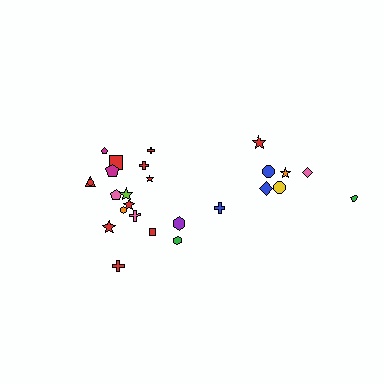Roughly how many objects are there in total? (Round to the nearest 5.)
Roughly 25 objects in total.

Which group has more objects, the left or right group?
The left group.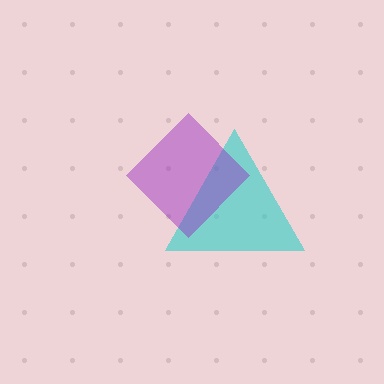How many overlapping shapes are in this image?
There are 2 overlapping shapes in the image.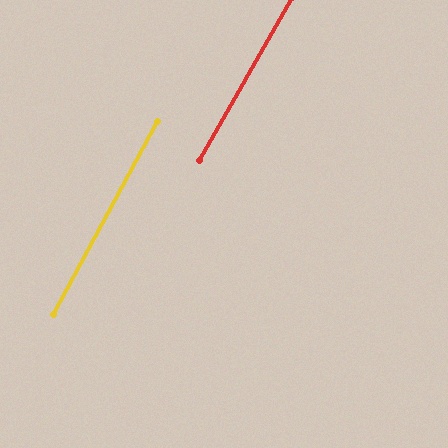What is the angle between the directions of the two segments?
Approximately 1 degree.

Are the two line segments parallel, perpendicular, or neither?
Parallel — their directions differ by only 1.1°.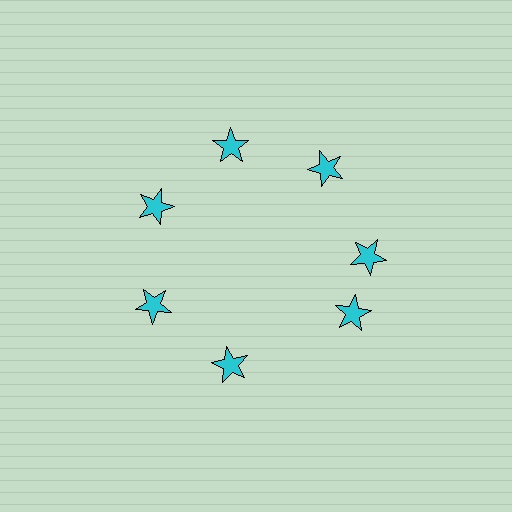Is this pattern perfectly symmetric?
No. The 7 cyan stars are arranged in a ring, but one element near the 5 o'clock position is rotated out of alignment along the ring, breaking the 7-fold rotational symmetry.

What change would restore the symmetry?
The symmetry would be restored by rotating it back into even spacing with its neighbors so that all 7 stars sit at equal angles and equal distance from the center.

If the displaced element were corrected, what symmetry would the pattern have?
It would have 7-fold rotational symmetry — the pattern would map onto itself every 51 degrees.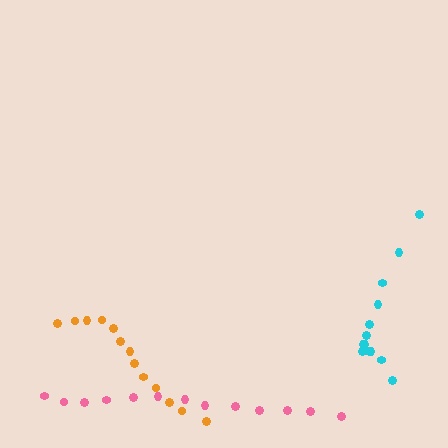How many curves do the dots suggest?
There are 3 distinct paths.